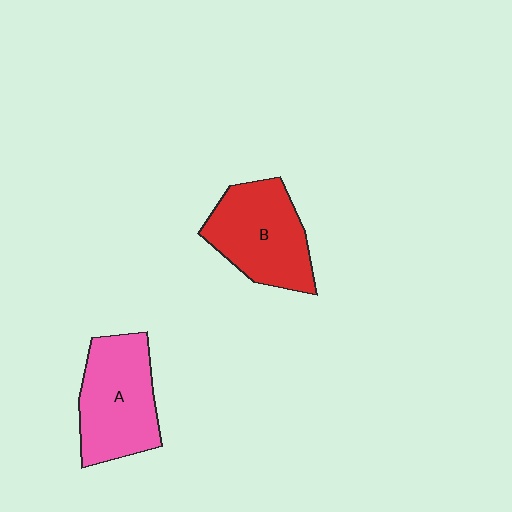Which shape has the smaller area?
Shape B (red).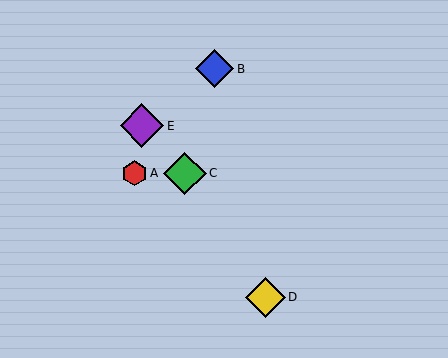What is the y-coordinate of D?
Object D is at y≈297.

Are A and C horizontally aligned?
Yes, both are at y≈173.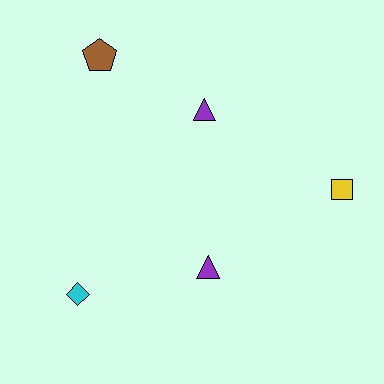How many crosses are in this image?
There are no crosses.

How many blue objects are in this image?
There are no blue objects.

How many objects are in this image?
There are 5 objects.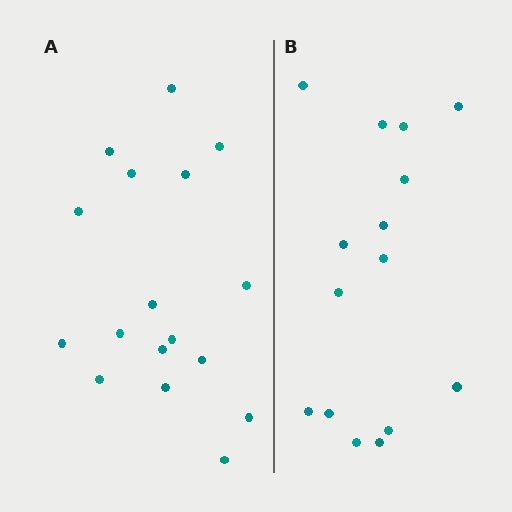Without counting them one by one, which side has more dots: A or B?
Region A (the left region) has more dots.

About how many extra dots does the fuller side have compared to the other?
Region A has just a few more — roughly 2 or 3 more dots than region B.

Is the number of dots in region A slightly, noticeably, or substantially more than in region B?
Region A has only slightly more — the two regions are fairly close. The ratio is roughly 1.1 to 1.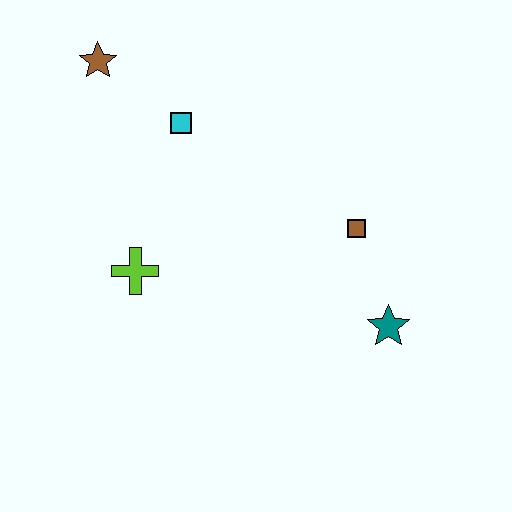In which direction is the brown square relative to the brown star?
The brown square is to the right of the brown star.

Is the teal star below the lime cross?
Yes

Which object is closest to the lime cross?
The cyan square is closest to the lime cross.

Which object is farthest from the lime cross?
The teal star is farthest from the lime cross.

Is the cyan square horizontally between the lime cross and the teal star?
Yes